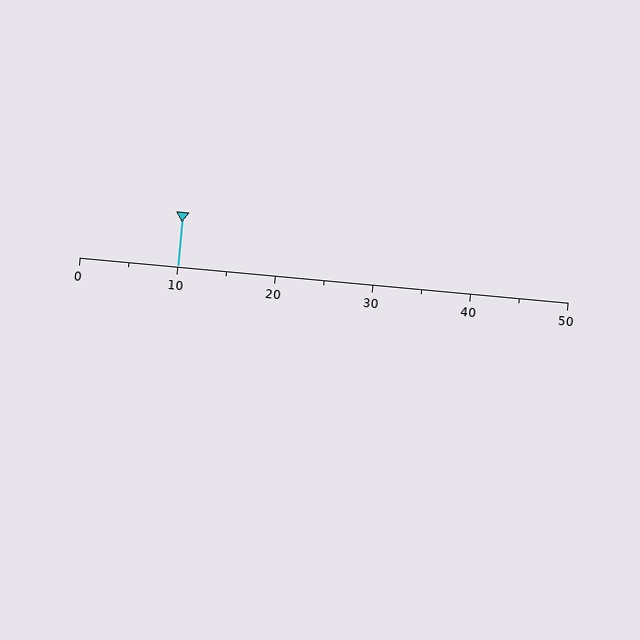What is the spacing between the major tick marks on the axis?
The major ticks are spaced 10 apart.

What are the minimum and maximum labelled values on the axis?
The axis runs from 0 to 50.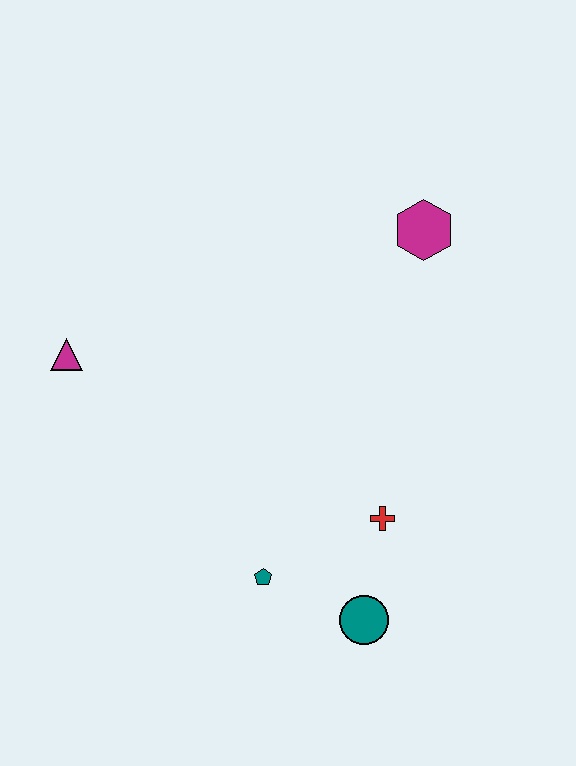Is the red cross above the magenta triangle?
No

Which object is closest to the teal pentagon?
The teal circle is closest to the teal pentagon.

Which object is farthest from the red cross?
The magenta triangle is farthest from the red cross.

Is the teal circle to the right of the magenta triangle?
Yes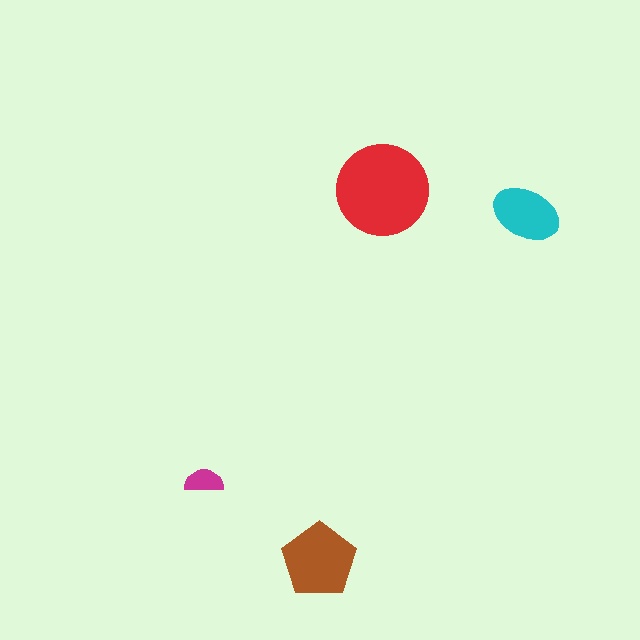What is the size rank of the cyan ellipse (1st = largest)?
3rd.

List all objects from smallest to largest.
The magenta semicircle, the cyan ellipse, the brown pentagon, the red circle.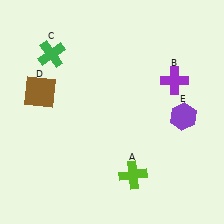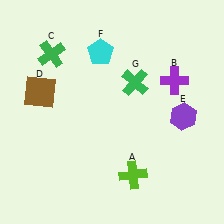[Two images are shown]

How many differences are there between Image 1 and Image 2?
There are 2 differences between the two images.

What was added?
A cyan pentagon (F), a green cross (G) were added in Image 2.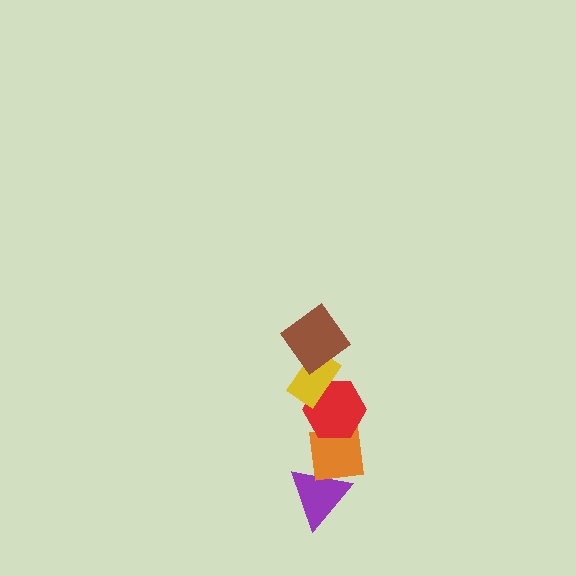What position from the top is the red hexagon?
The red hexagon is 3rd from the top.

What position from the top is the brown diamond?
The brown diamond is 1st from the top.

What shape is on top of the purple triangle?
The orange square is on top of the purple triangle.